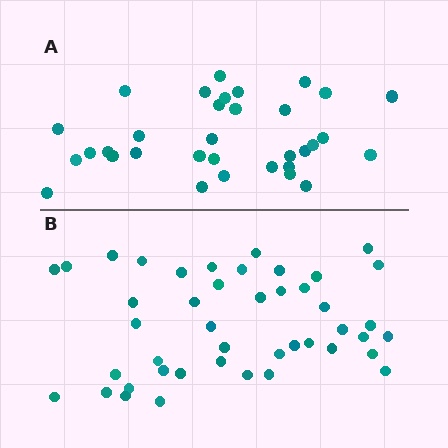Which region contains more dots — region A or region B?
Region B (the bottom region) has more dots.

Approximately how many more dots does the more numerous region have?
Region B has roughly 12 or so more dots than region A.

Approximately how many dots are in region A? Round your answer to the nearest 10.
About 30 dots. (The exact count is 33, which rounds to 30.)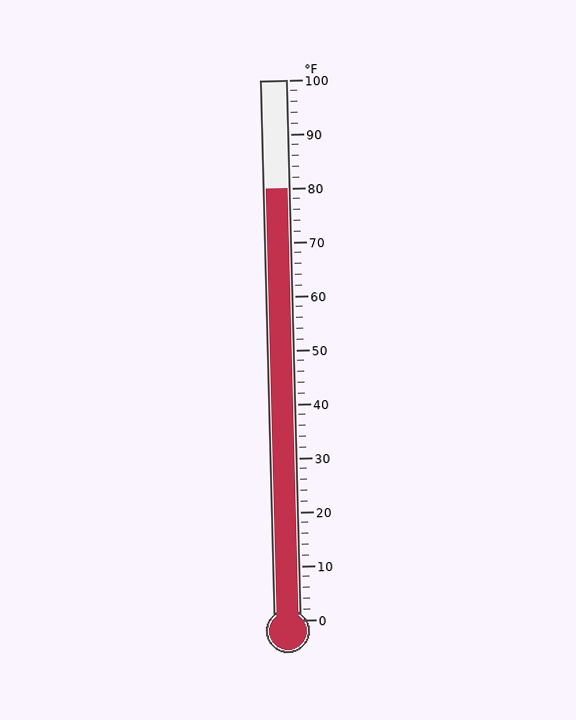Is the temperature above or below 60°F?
The temperature is above 60°F.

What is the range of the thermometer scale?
The thermometer scale ranges from 0°F to 100°F.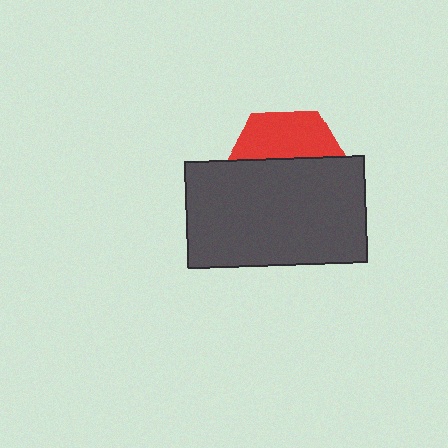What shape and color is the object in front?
The object in front is a dark gray rectangle.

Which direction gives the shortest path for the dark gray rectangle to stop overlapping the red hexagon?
Moving down gives the shortest separation.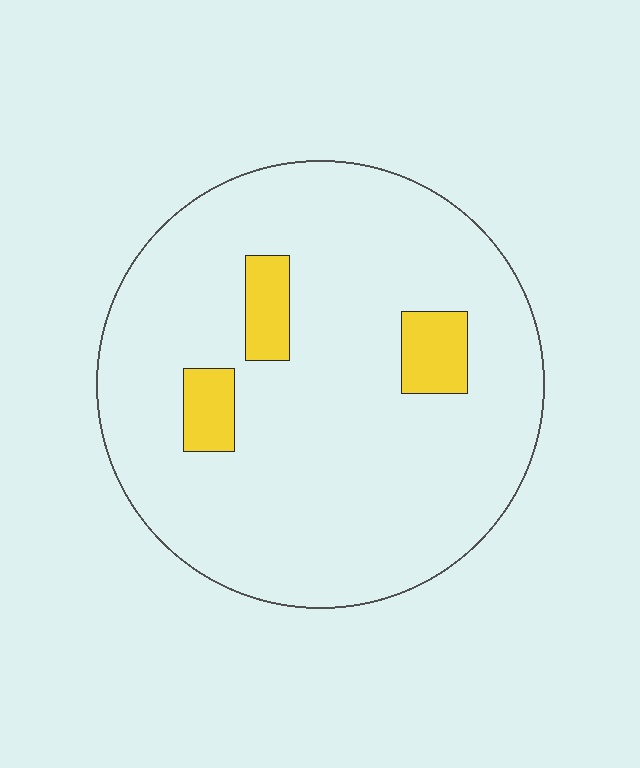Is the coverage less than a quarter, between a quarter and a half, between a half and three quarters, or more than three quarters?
Less than a quarter.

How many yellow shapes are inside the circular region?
3.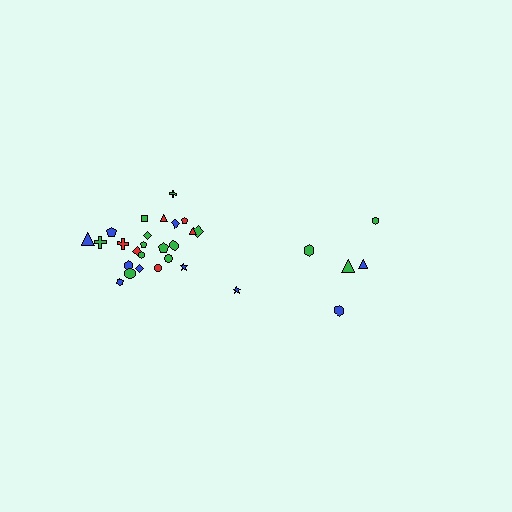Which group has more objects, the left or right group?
The left group.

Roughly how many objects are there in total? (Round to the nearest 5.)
Roughly 30 objects in total.